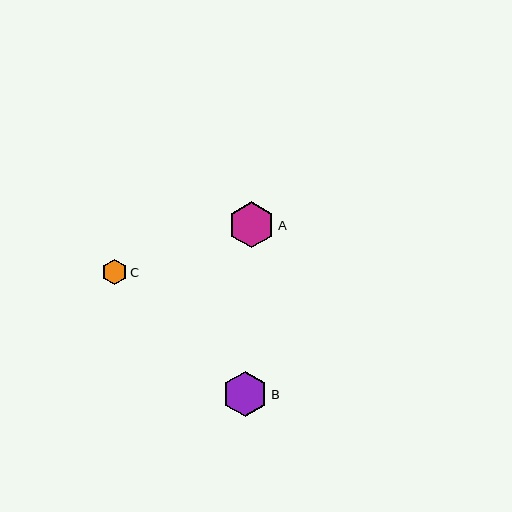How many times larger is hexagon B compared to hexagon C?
Hexagon B is approximately 1.8 times the size of hexagon C.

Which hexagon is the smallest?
Hexagon C is the smallest with a size of approximately 26 pixels.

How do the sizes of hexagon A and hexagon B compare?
Hexagon A and hexagon B are approximately the same size.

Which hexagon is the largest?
Hexagon A is the largest with a size of approximately 46 pixels.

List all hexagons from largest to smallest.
From largest to smallest: A, B, C.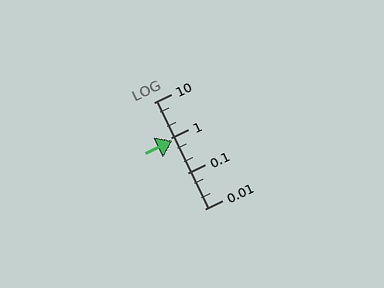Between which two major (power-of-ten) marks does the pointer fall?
The pointer is between 0.1 and 1.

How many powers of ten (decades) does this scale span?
The scale spans 3 decades, from 0.01 to 10.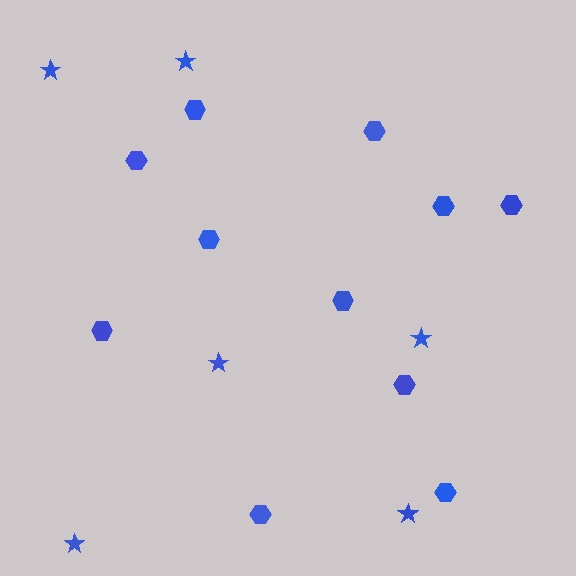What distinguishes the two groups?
There are 2 groups: one group of stars (6) and one group of hexagons (11).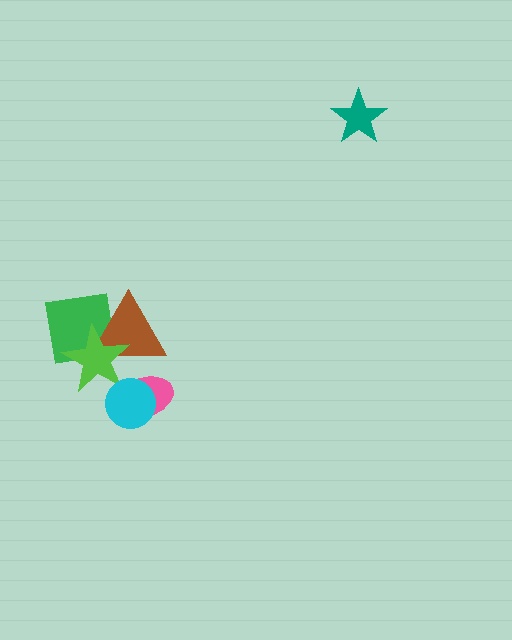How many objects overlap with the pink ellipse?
2 objects overlap with the pink ellipse.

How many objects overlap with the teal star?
0 objects overlap with the teal star.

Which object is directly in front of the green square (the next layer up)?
The brown triangle is directly in front of the green square.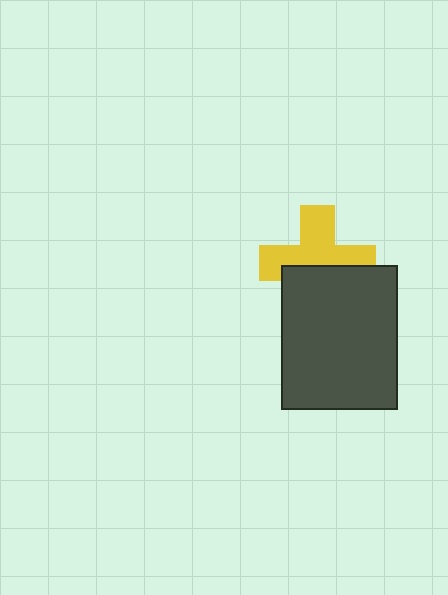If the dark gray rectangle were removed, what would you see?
You would see the complete yellow cross.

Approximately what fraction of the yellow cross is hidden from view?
Roughly 42% of the yellow cross is hidden behind the dark gray rectangle.